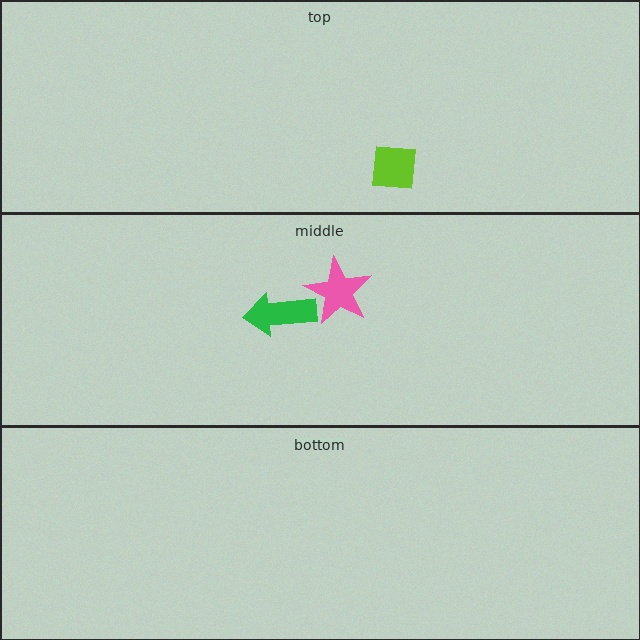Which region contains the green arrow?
The middle region.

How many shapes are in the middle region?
2.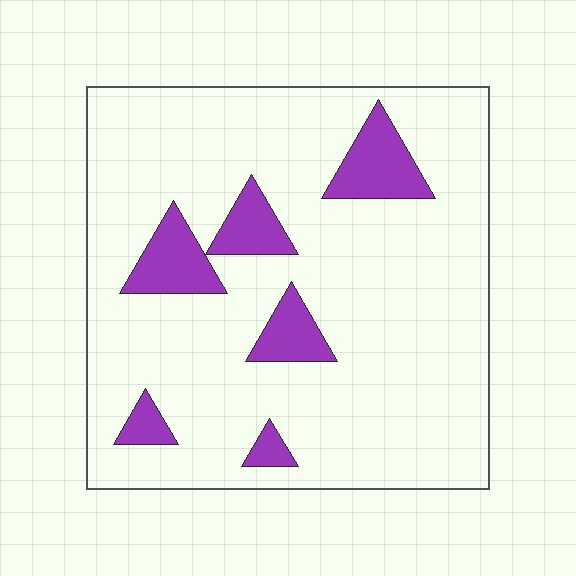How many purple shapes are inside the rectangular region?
6.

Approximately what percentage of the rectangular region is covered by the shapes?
Approximately 15%.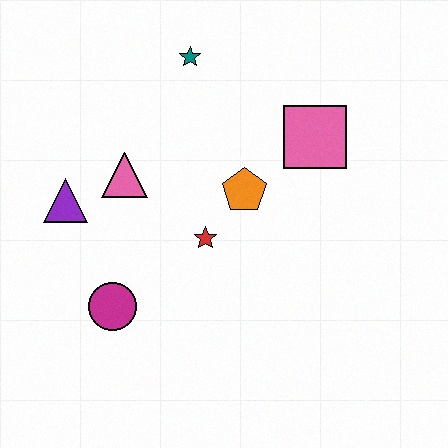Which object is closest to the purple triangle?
The pink triangle is closest to the purple triangle.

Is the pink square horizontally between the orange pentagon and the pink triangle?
No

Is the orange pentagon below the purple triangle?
No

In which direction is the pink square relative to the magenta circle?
The pink square is to the right of the magenta circle.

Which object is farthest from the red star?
The teal star is farthest from the red star.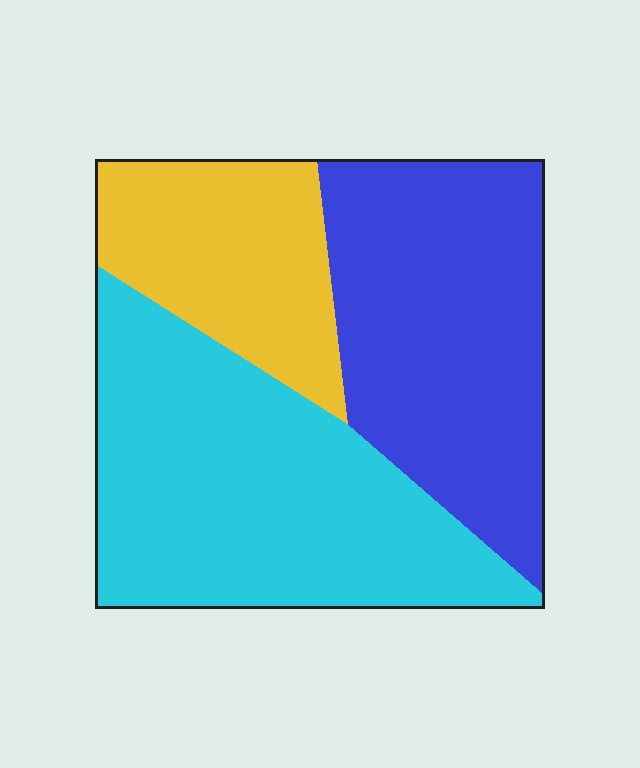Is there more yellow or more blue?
Blue.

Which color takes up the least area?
Yellow, at roughly 20%.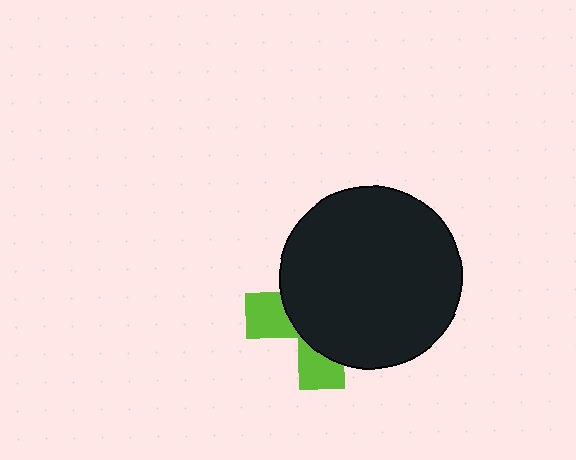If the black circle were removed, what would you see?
You would see the complete lime cross.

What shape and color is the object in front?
The object in front is a black circle.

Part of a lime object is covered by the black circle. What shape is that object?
It is a cross.